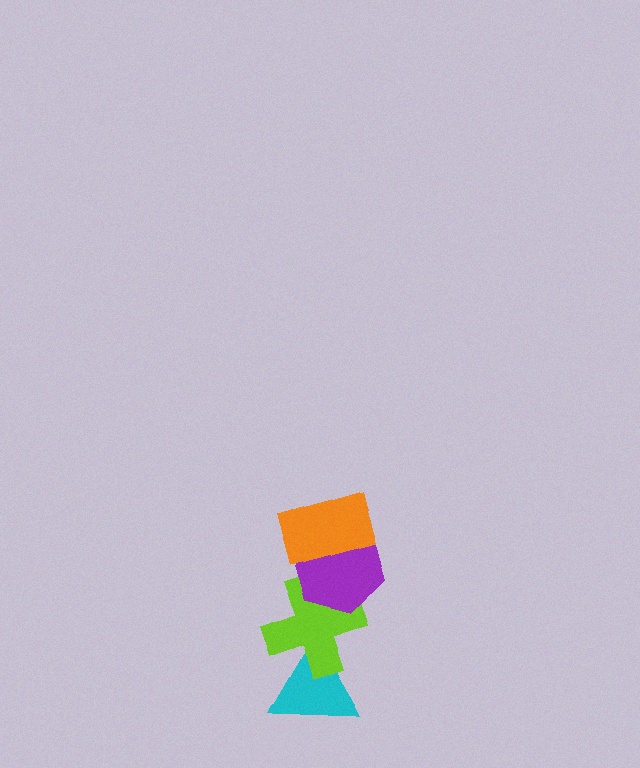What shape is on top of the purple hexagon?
The orange rectangle is on top of the purple hexagon.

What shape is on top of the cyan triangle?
The lime cross is on top of the cyan triangle.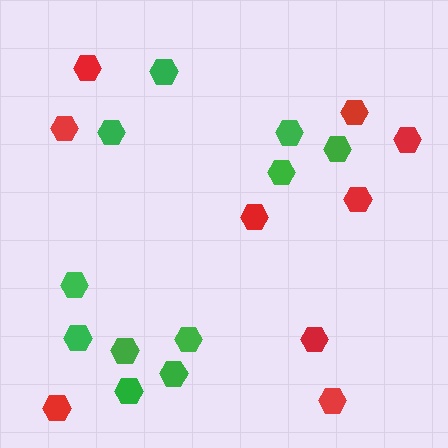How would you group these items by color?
There are 2 groups: one group of red hexagons (9) and one group of green hexagons (11).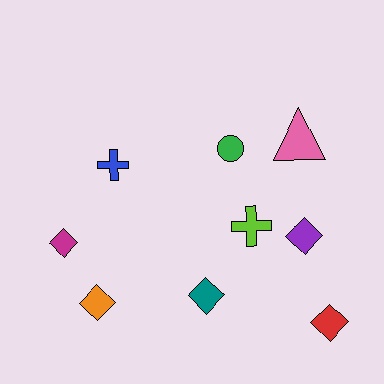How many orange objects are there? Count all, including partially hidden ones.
There is 1 orange object.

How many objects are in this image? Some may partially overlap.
There are 9 objects.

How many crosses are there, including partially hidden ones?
There are 2 crosses.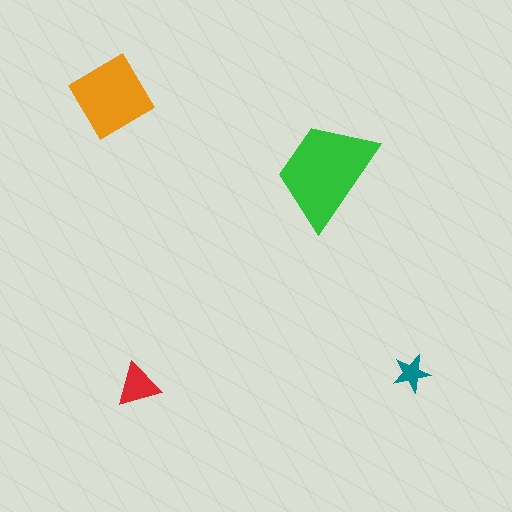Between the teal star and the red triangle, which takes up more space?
The red triangle.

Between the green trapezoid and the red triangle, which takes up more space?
The green trapezoid.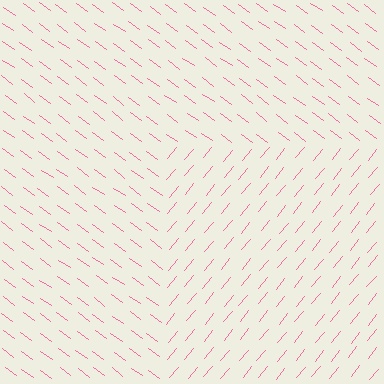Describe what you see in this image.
The image is filled with small pink line segments. A rectangle region in the image has lines oriented differently from the surrounding lines, creating a visible texture boundary.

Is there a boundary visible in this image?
Yes, there is a texture boundary formed by a change in line orientation.